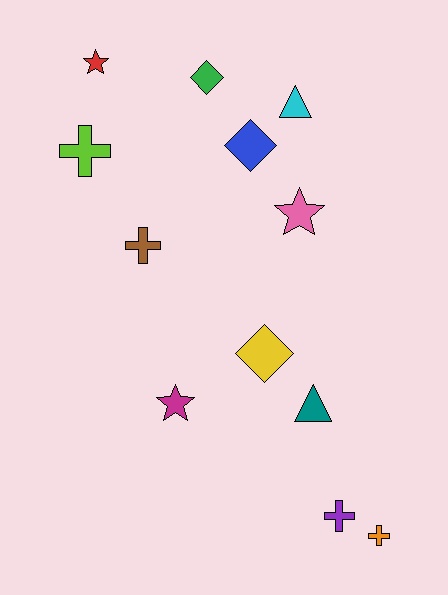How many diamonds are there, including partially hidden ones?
There are 3 diamonds.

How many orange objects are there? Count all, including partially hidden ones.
There is 1 orange object.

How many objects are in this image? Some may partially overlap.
There are 12 objects.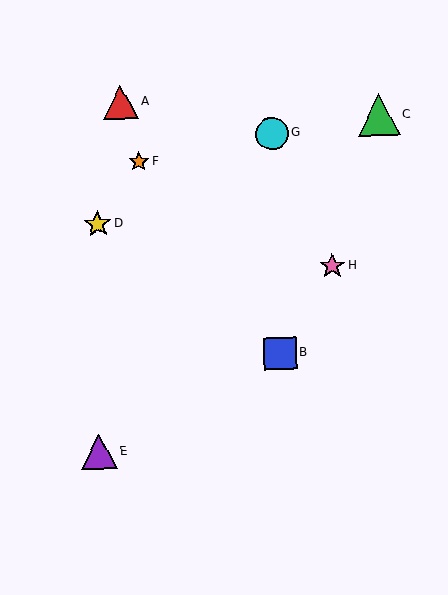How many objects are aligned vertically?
2 objects (B, G) are aligned vertically.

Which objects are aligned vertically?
Objects B, G are aligned vertically.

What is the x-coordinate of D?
Object D is at x≈98.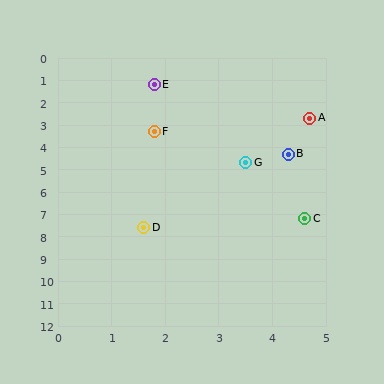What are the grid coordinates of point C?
Point C is at approximately (4.6, 7.2).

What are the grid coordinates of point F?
Point F is at approximately (1.8, 3.3).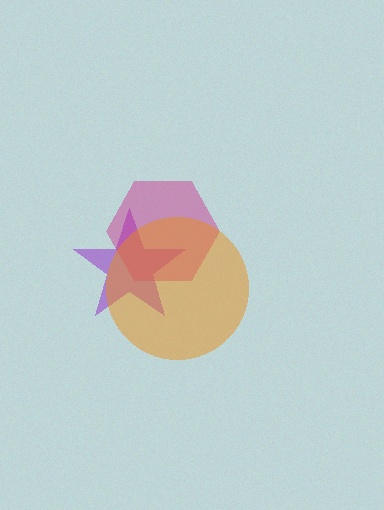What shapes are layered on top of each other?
The layered shapes are: a purple star, a magenta hexagon, an orange circle.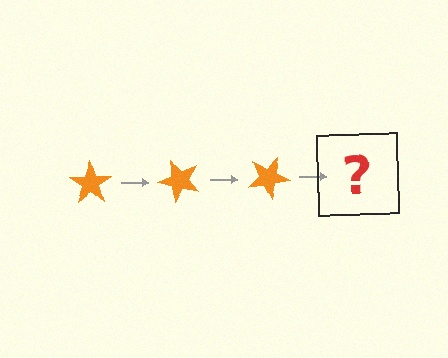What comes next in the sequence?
The next element should be an orange star rotated 150 degrees.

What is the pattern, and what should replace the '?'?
The pattern is that the star rotates 50 degrees each step. The '?' should be an orange star rotated 150 degrees.